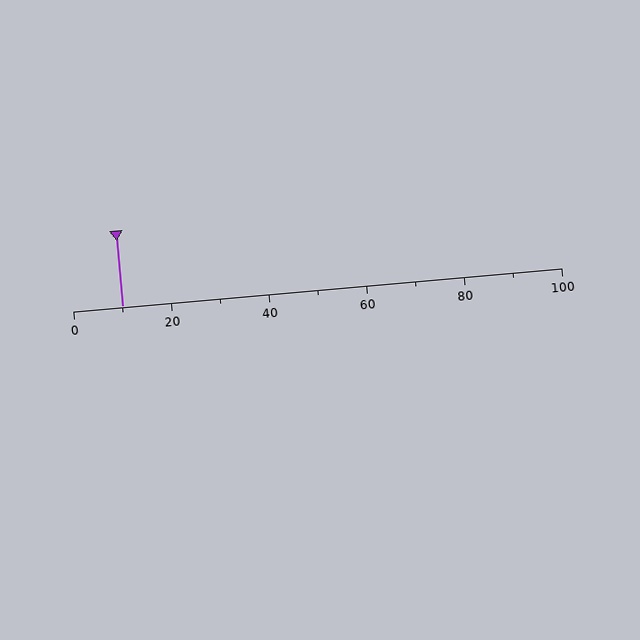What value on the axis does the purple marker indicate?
The marker indicates approximately 10.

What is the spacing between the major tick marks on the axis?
The major ticks are spaced 20 apart.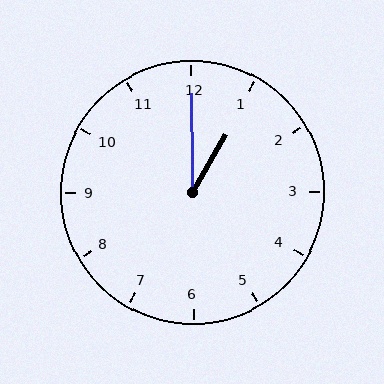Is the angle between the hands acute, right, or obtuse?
It is acute.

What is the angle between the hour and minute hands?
Approximately 30 degrees.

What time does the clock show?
1:00.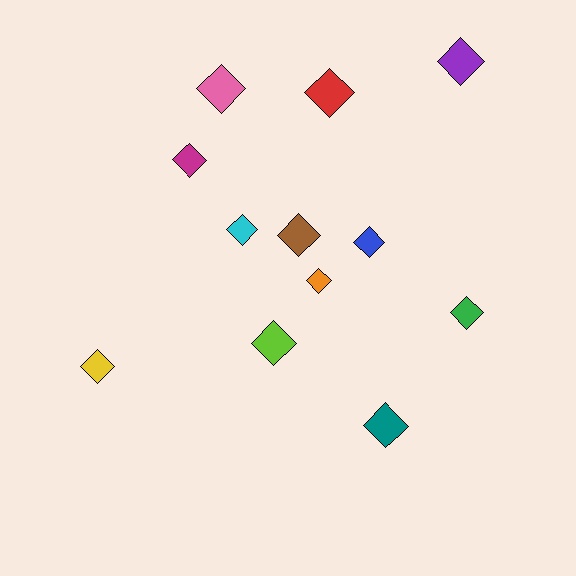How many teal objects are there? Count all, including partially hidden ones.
There is 1 teal object.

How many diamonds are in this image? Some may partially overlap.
There are 12 diamonds.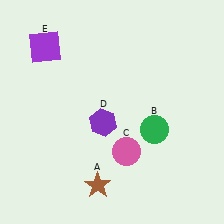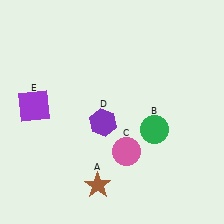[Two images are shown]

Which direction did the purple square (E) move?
The purple square (E) moved down.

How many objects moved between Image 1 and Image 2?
1 object moved between the two images.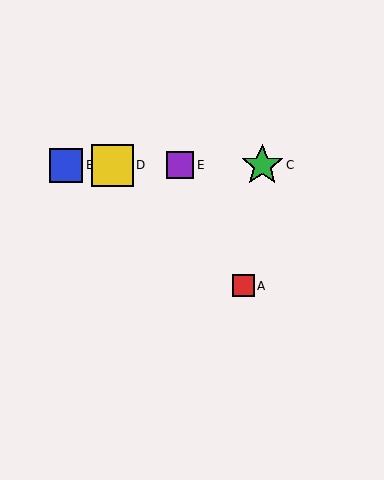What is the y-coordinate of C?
Object C is at y≈165.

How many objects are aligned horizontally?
4 objects (B, C, D, E) are aligned horizontally.